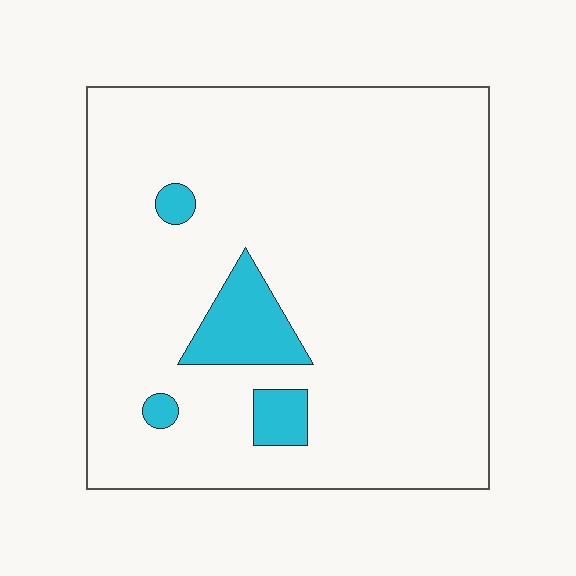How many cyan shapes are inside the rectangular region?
4.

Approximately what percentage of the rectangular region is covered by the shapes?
Approximately 10%.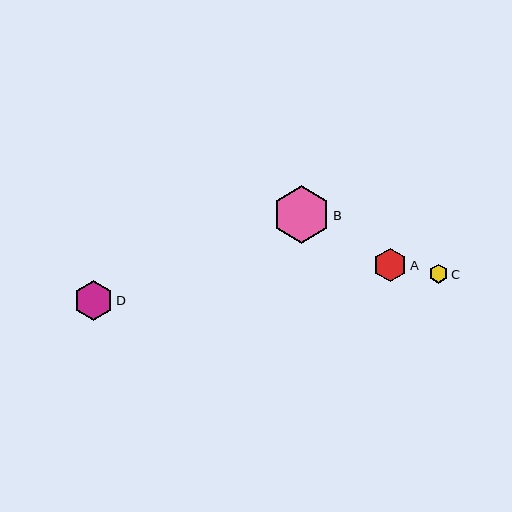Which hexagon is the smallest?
Hexagon C is the smallest with a size of approximately 19 pixels.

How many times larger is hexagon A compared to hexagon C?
Hexagon A is approximately 1.8 times the size of hexagon C.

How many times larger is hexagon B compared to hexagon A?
Hexagon B is approximately 1.7 times the size of hexagon A.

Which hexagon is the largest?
Hexagon B is the largest with a size of approximately 58 pixels.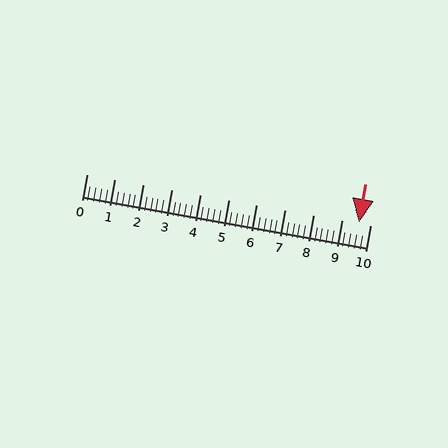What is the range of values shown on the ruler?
The ruler shows values from 0 to 10.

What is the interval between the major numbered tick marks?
The major tick marks are spaced 1 units apart.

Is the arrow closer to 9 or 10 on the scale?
The arrow is closer to 10.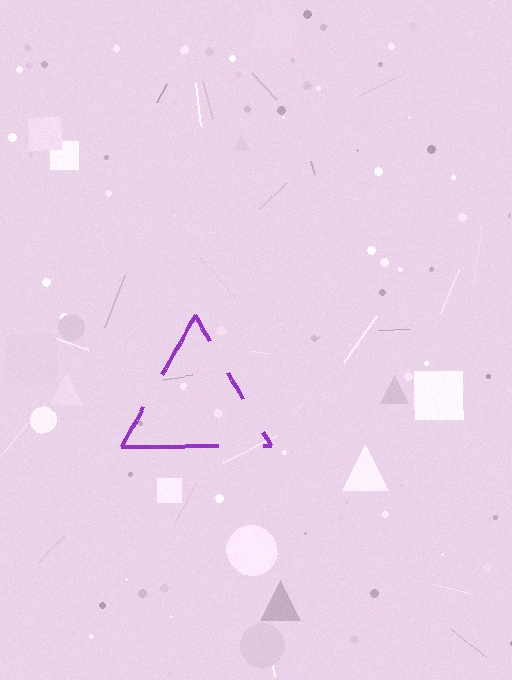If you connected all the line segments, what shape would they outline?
They would outline a triangle.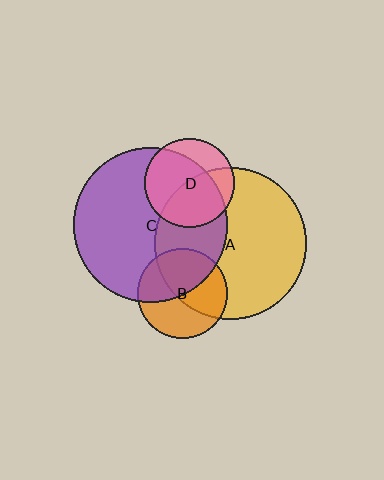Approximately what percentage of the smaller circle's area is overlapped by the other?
Approximately 55%.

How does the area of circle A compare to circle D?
Approximately 2.9 times.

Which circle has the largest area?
Circle C (purple).